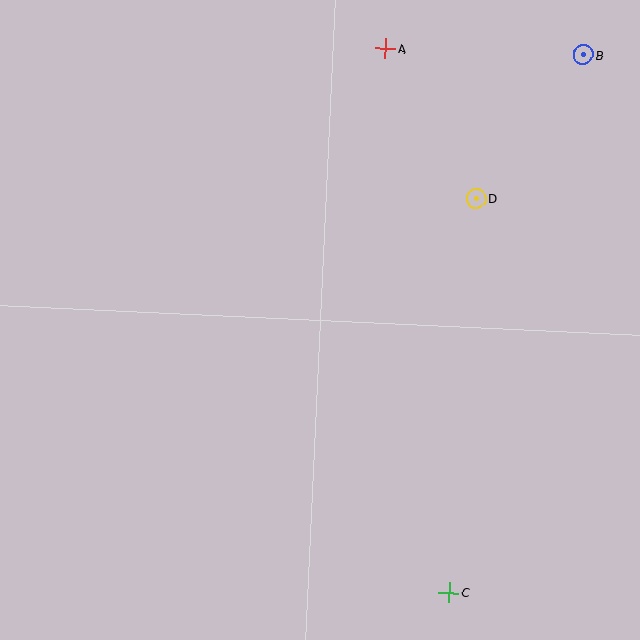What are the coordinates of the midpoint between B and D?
The midpoint between B and D is at (530, 126).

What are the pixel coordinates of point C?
Point C is at (449, 593).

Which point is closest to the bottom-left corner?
Point C is closest to the bottom-left corner.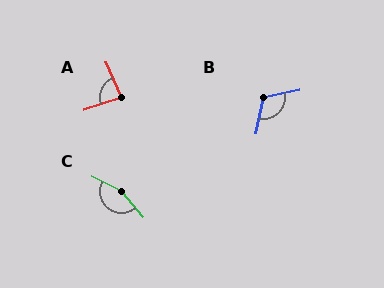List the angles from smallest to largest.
A (84°), B (112°), C (157°).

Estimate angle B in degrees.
Approximately 112 degrees.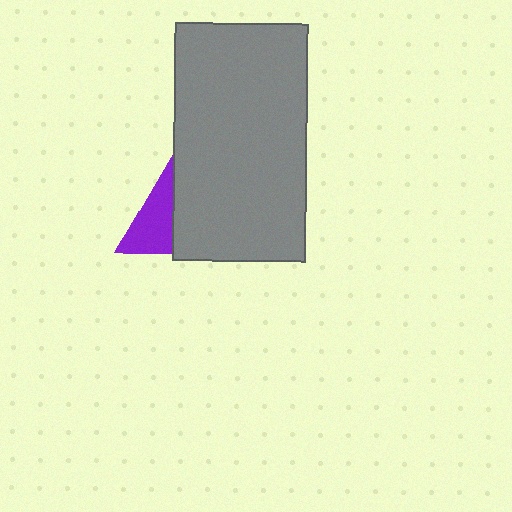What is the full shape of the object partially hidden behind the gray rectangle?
The partially hidden object is a purple triangle.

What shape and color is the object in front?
The object in front is a gray rectangle.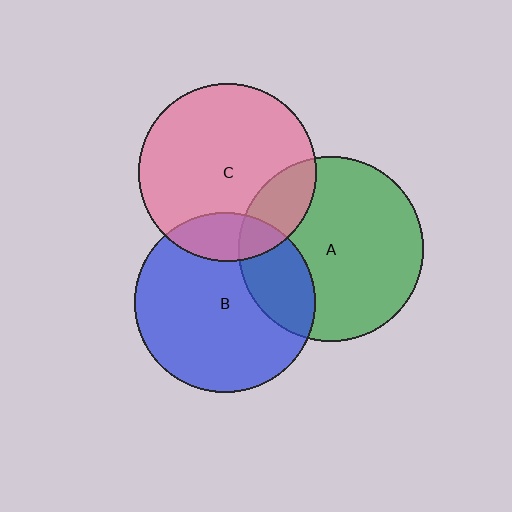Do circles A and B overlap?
Yes.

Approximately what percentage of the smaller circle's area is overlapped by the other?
Approximately 25%.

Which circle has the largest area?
Circle A (green).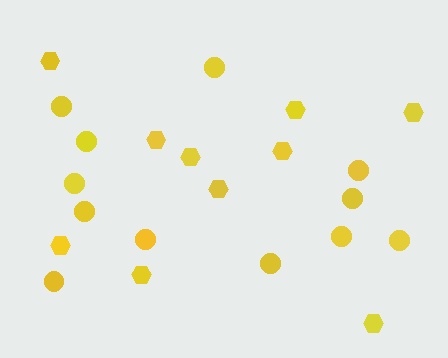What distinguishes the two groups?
There are 2 groups: one group of circles (12) and one group of hexagons (10).